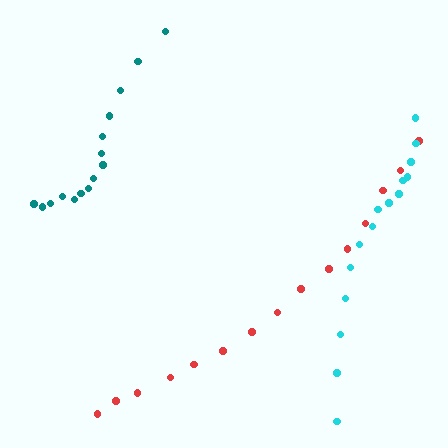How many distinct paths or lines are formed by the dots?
There are 3 distinct paths.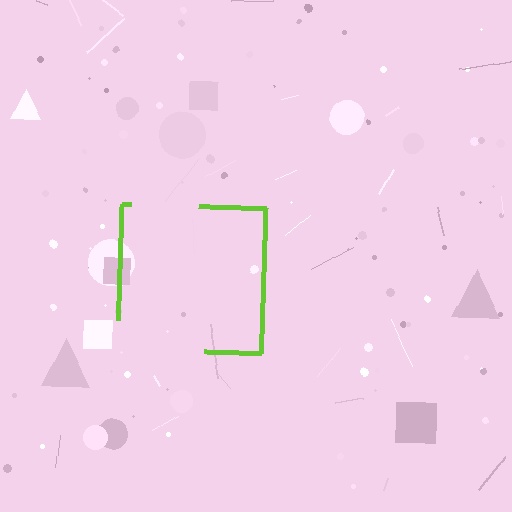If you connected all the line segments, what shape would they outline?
They would outline a square.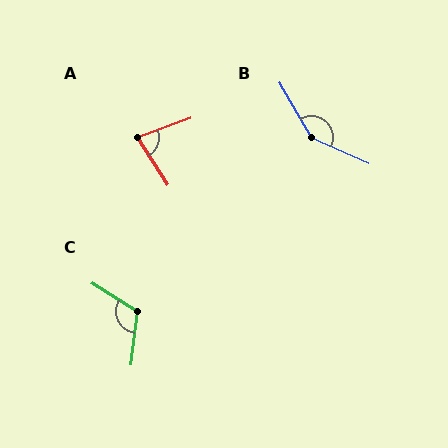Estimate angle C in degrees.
Approximately 115 degrees.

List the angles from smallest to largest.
A (78°), C (115°), B (144°).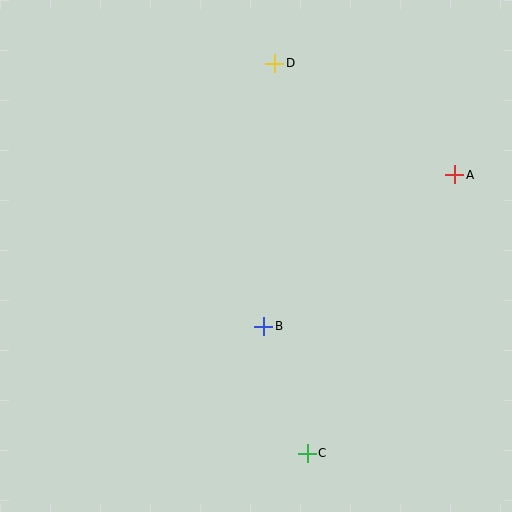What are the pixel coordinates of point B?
Point B is at (264, 326).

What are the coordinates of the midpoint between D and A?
The midpoint between D and A is at (365, 119).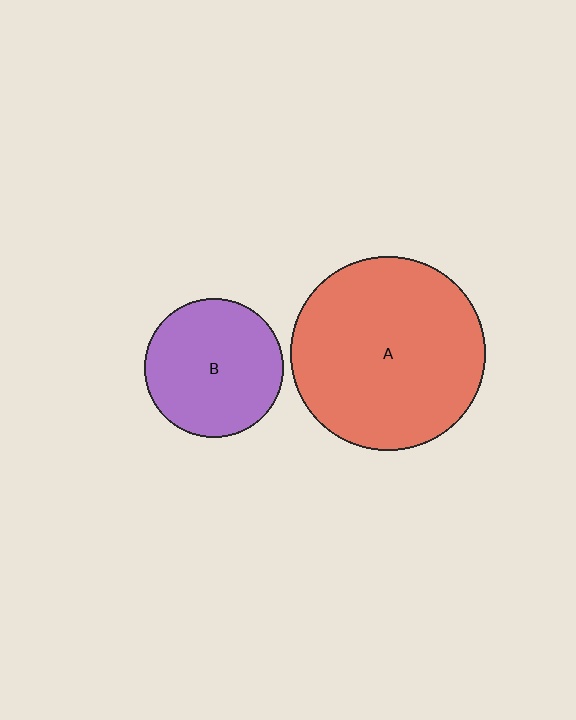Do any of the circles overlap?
No, none of the circles overlap.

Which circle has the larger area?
Circle A (red).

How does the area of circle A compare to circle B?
Approximately 2.0 times.